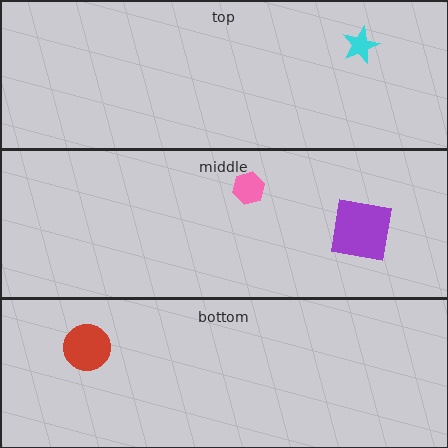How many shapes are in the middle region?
2.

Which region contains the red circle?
The bottom region.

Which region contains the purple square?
The middle region.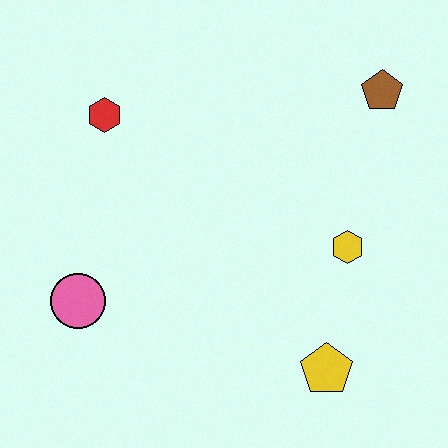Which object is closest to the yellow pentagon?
The yellow hexagon is closest to the yellow pentagon.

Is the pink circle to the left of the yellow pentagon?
Yes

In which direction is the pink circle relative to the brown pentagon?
The pink circle is to the left of the brown pentagon.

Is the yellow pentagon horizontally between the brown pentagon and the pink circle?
Yes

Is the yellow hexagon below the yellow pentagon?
No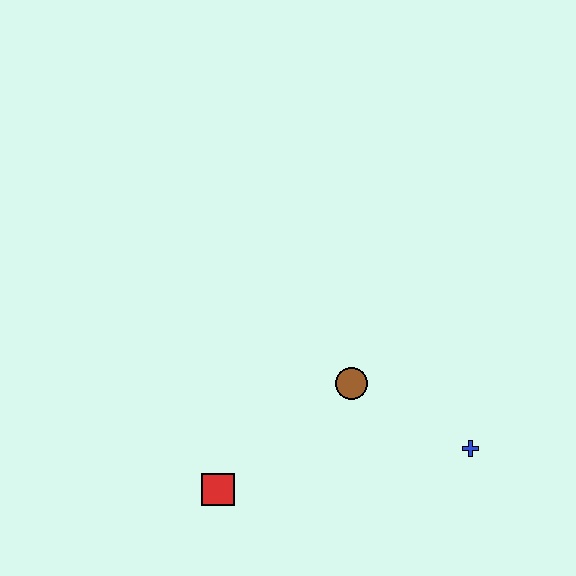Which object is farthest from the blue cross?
The red square is farthest from the blue cross.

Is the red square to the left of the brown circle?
Yes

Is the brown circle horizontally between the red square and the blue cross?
Yes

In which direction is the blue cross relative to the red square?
The blue cross is to the right of the red square.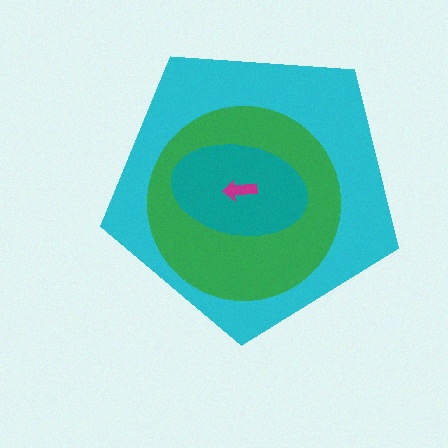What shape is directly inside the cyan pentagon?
The green circle.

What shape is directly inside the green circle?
The teal ellipse.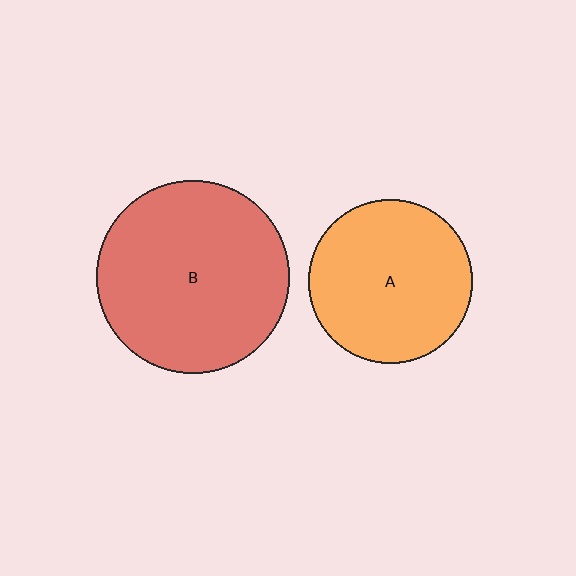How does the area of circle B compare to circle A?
Approximately 1.4 times.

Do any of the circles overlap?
No, none of the circles overlap.